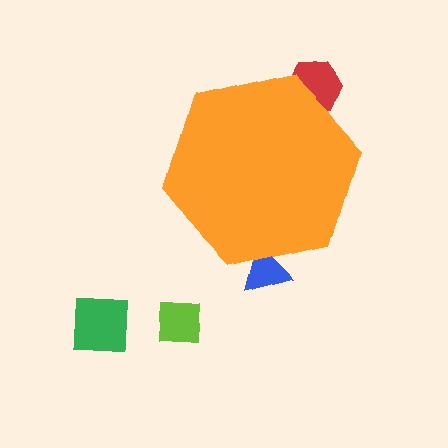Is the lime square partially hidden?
No, the lime square is fully visible.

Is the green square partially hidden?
No, the green square is fully visible.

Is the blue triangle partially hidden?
Yes, the blue triangle is partially hidden behind the orange hexagon.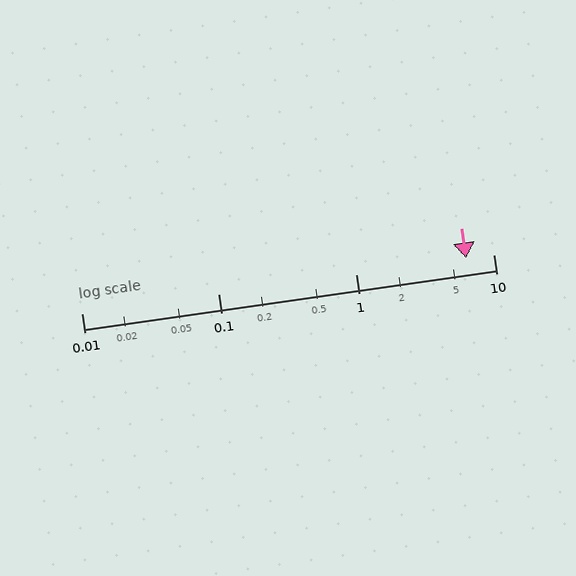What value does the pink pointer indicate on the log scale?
The pointer indicates approximately 6.3.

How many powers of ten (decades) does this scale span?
The scale spans 3 decades, from 0.01 to 10.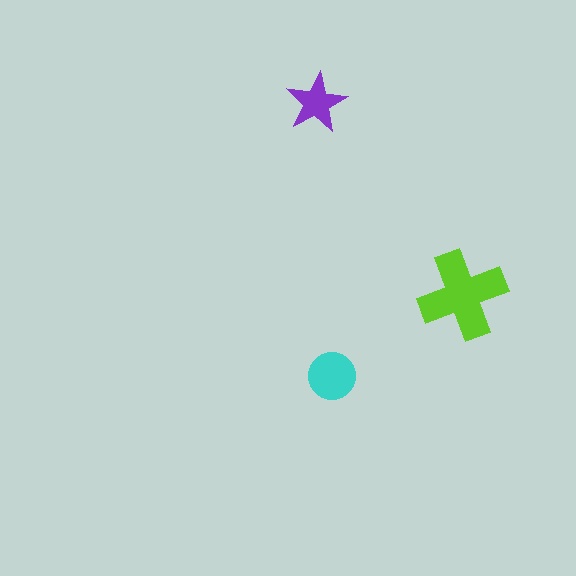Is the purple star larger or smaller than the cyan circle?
Smaller.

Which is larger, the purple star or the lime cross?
The lime cross.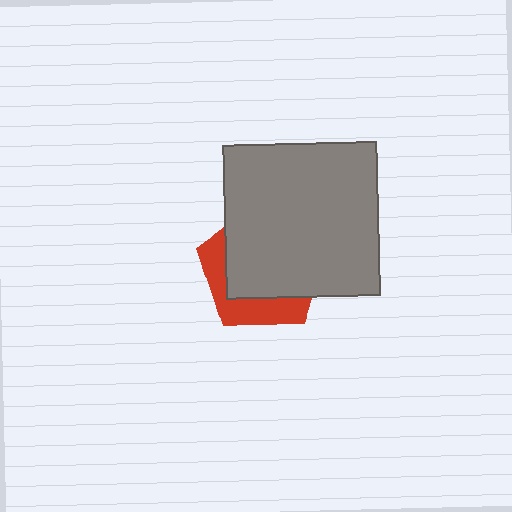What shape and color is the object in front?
The object in front is a gray square.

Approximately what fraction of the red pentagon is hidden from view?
Roughly 67% of the red pentagon is hidden behind the gray square.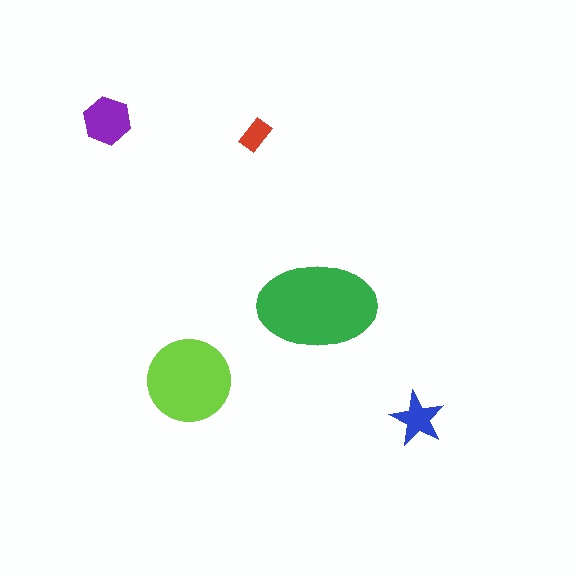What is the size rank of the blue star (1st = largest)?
4th.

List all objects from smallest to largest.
The red rectangle, the blue star, the purple hexagon, the lime circle, the green ellipse.